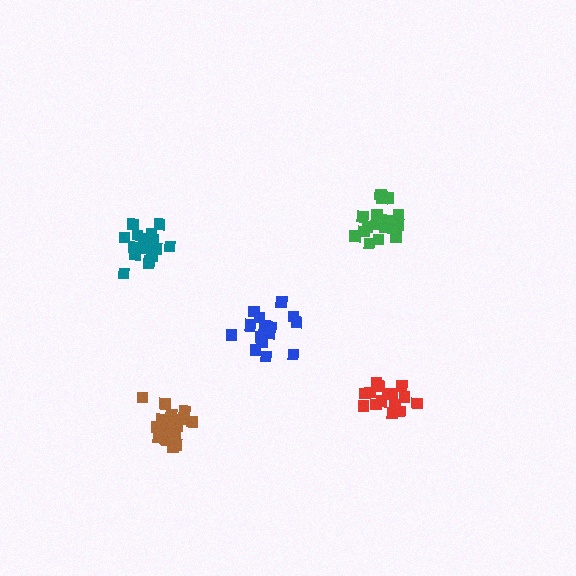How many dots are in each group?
Group 1: 15 dots, Group 2: 19 dots, Group 3: 20 dots, Group 4: 16 dots, Group 5: 19 dots (89 total).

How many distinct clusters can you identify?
There are 5 distinct clusters.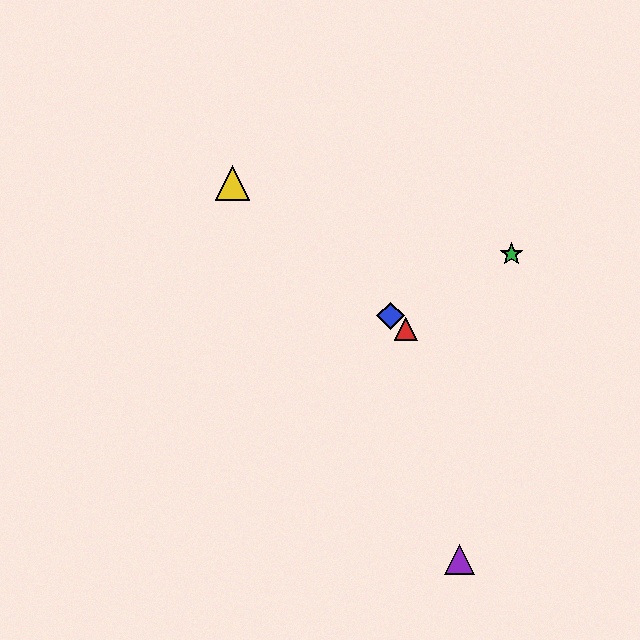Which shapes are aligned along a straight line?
The red triangle, the blue diamond, the yellow triangle are aligned along a straight line.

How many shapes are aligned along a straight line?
3 shapes (the red triangle, the blue diamond, the yellow triangle) are aligned along a straight line.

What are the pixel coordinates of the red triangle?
The red triangle is at (406, 329).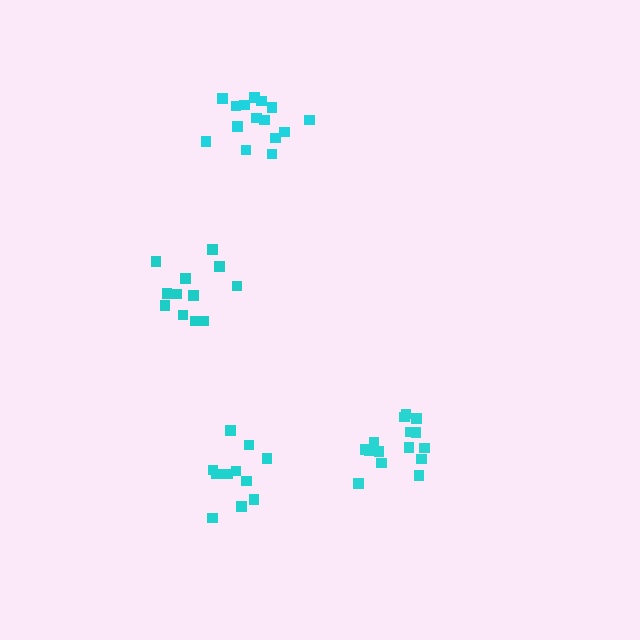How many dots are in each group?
Group 1: 12 dots, Group 2: 15 dots, Group 3: 15 dots, Group 4: 11 dots (53 total).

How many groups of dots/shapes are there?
There are 4 groups.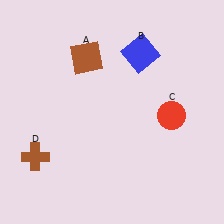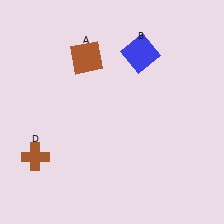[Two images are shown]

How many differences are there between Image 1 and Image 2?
There is 1 difference between the two images.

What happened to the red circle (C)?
The red circle (C) was removed in Image 2. It was in the bottom-right area of Image 1.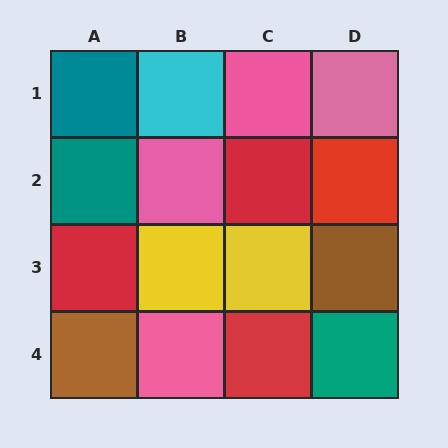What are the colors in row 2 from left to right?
Teal, pink, red, red.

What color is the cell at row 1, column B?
Cyan.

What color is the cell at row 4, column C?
Red.